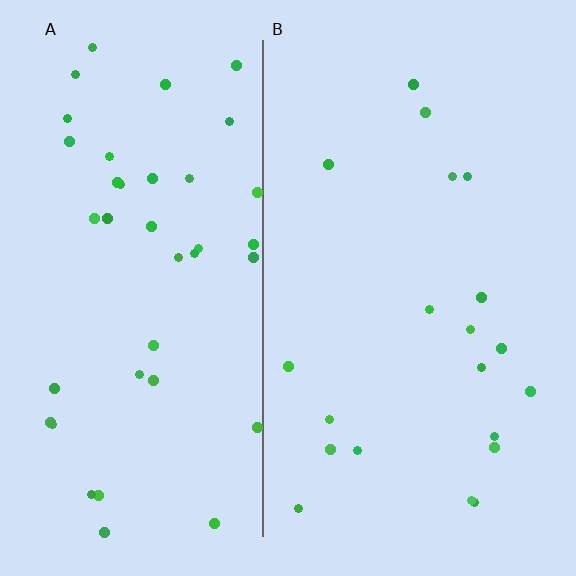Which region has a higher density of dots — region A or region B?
A (the left).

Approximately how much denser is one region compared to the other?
Approximately 2.0× — region A over region B.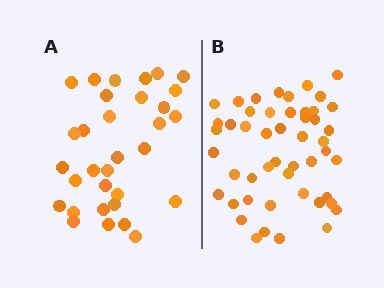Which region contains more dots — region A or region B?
Region B (the right region) has more dots.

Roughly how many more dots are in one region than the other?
Region B has approximately 15 more dots than region A.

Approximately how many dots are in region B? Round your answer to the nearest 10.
About 50 dots. (The exact count is 49, which rounds to 50.)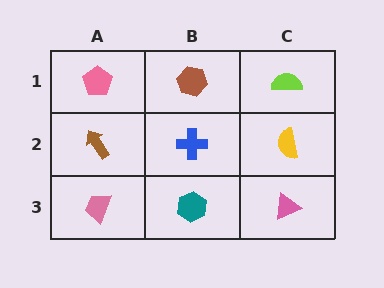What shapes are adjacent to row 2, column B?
A brown hexagon (row 1, column B), a teal hexagon (row 3, column B), a brown arrow (row 2, column A), a yellow semicircle (row 2, column C).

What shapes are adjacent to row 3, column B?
A blue cross (row 2, column B), a pink trapezoid (row 3, column A), a pink triangle (row 3, column C).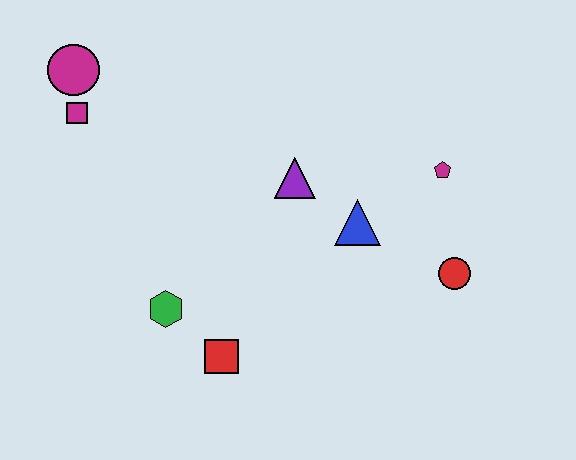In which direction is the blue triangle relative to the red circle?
The blue triangle is to the left of the red circle.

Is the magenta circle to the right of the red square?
No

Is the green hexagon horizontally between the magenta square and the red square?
Yes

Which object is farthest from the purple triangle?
The magenta circle is farthest from the purple triangle.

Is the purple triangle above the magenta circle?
No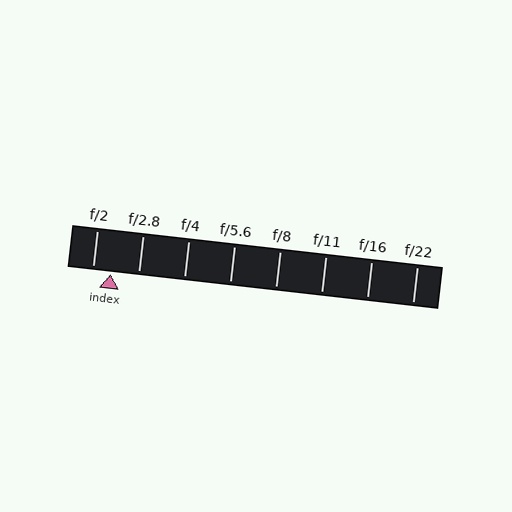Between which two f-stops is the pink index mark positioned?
The index mark is between f/2 and f/2.8.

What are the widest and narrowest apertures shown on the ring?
The widest aperture shown is f/2 and the narrowest is f/22.